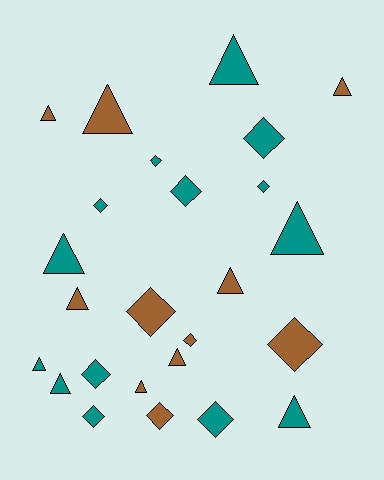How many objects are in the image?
There are 25 objects.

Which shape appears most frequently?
Triangle, with 13 objects.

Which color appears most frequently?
Teal, with 14 objects.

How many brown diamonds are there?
There are 4 brown diamonds.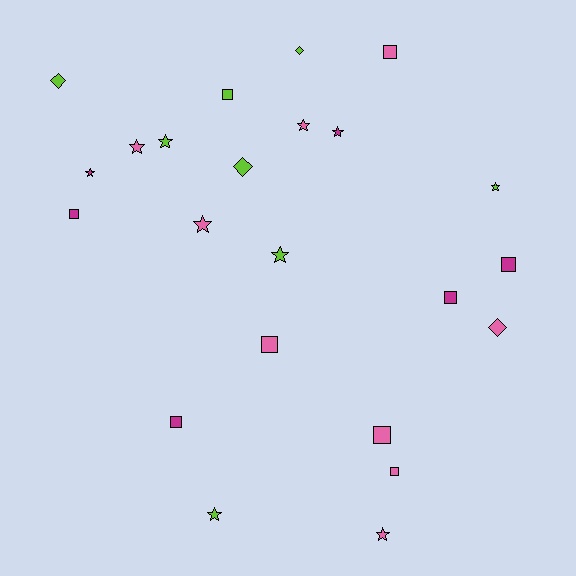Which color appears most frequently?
Pink, with 9 objects.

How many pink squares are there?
There are 4 pink squares.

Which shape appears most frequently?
Star, with 10 objects.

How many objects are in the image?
There are 23 objects.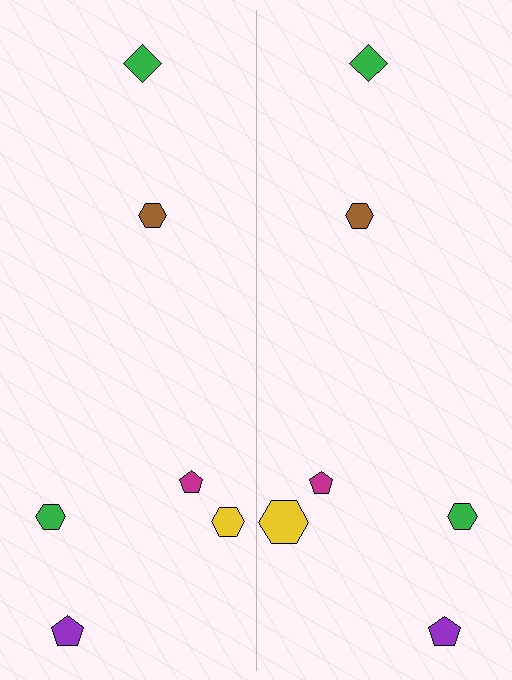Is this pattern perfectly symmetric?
No, the pattern is not perfectly symmetric. The yellow hexagon on the right side has a different size than its mirror counterpart.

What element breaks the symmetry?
The yellow hexagon on the right side has a different size than its mirror counterpart.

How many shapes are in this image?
There are 12 shapes in this image.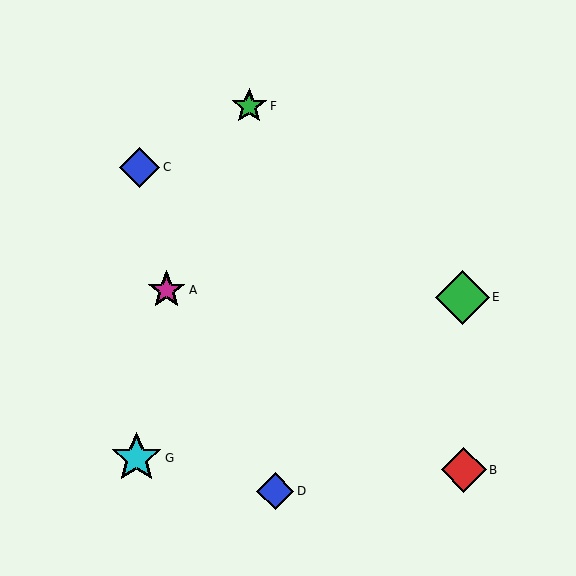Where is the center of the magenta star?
The center of the magenta star is at (167, 290).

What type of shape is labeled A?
Shape A is a magenta star.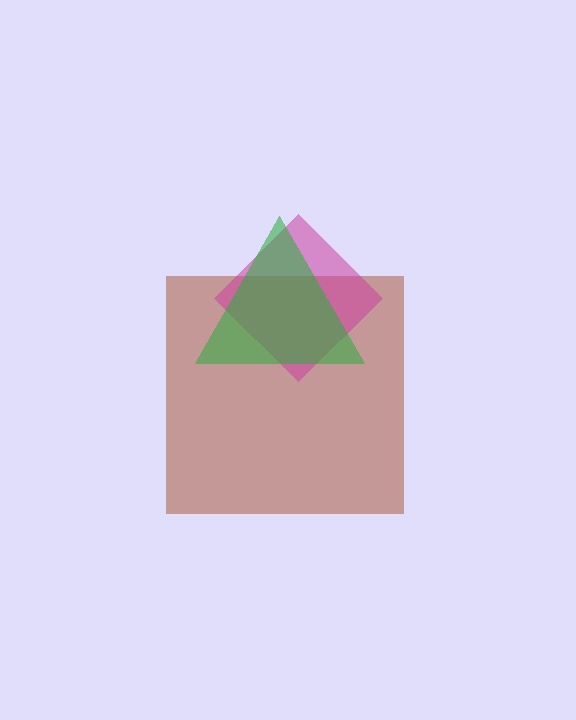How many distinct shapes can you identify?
There are 3 distinct shapes: a brown square, a magenta diamond, a green triangle.